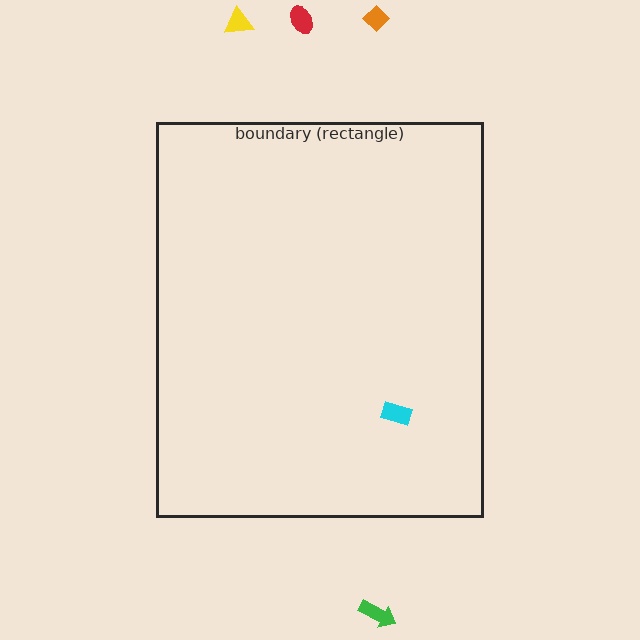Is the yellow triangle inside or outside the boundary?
Outside.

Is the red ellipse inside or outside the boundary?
Outside.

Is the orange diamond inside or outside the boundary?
Outside.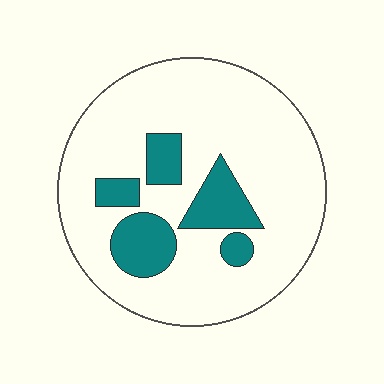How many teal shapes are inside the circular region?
5.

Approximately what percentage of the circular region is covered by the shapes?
Approximately 20%.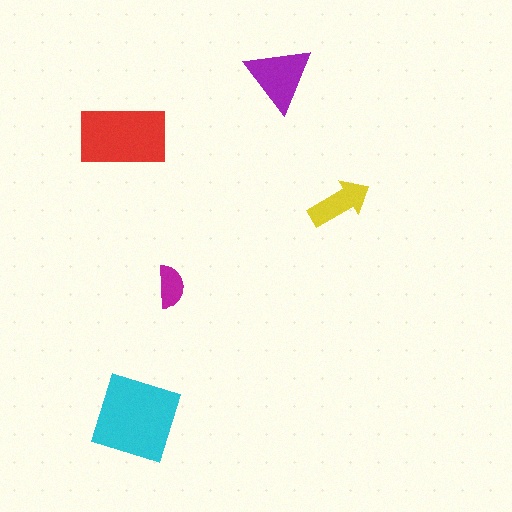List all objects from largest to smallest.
The cyan square, the red rectangle, the purple triangle, the yellow arrow, the magenta semicircle.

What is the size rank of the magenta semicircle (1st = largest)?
5th.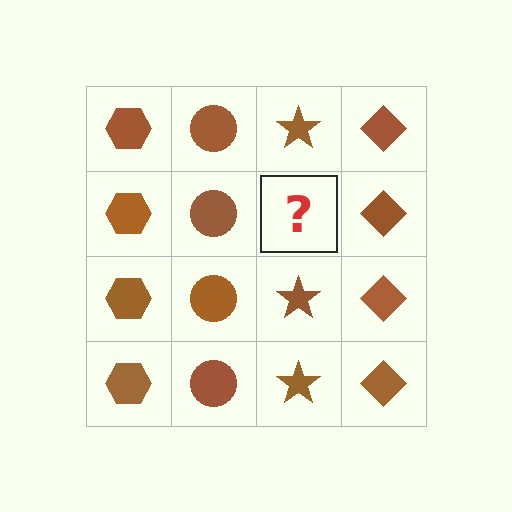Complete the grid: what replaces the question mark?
The question mark should be replaced with a brown star.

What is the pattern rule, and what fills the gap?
The rule is that each column has a consistent shape. The gap should be filled with a brown star.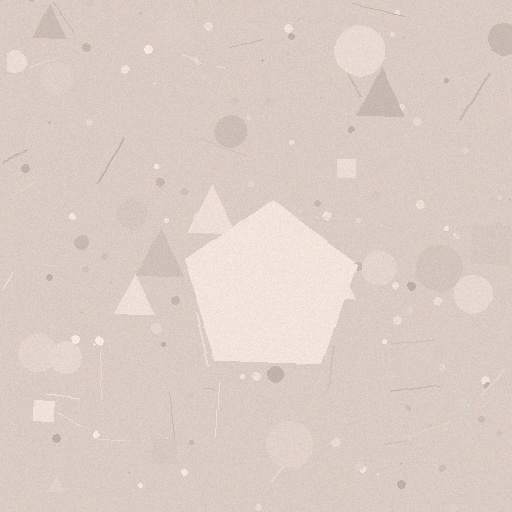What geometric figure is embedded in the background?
A pentagon is embedded in the background.